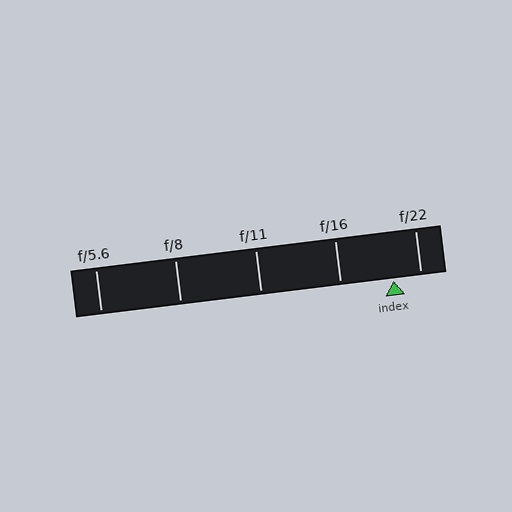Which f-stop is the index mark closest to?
The index mark is closest to f/22.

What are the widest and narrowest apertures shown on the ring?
The widest aperture shown is f/5.6 and the narrowest is f/22.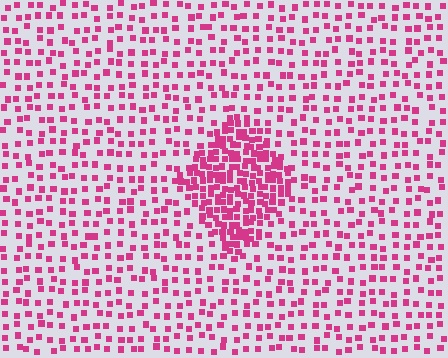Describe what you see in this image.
The image contains small magenta elements arranged at two different densities. A diamond-shaped region is visible where the elements are more densely packed than the surrounding area.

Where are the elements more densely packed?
The elements are more densely packed inside the diamond boundary.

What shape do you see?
I see a diamond.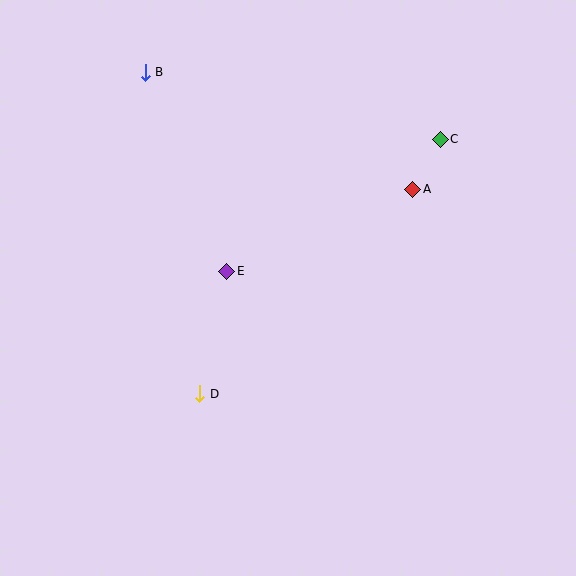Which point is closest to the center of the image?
Point E at (227, 271) is closest to the center.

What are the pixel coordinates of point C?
Point C is at (440, 139).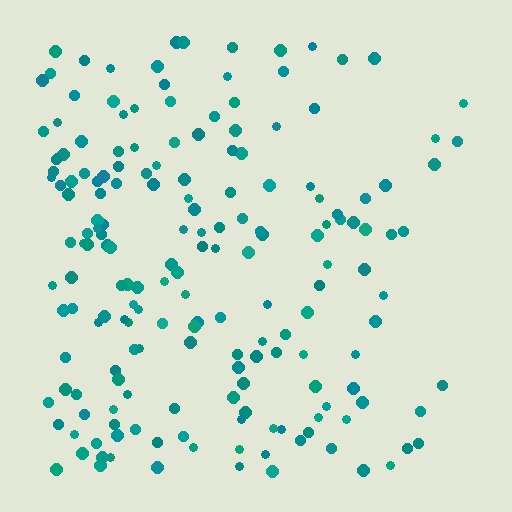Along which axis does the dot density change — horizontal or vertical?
Horizontal.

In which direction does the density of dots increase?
From right to left, with the left side densest.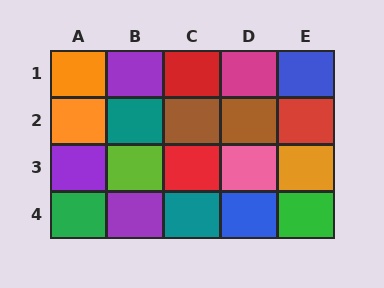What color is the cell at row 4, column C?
Teal.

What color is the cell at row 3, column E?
Orange.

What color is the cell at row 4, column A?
Green.